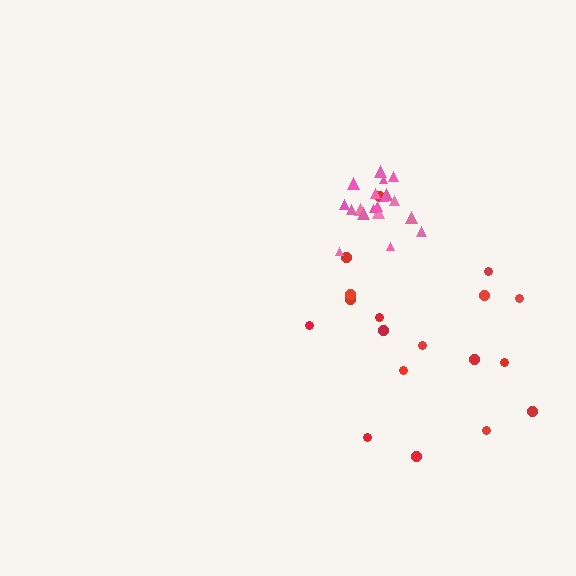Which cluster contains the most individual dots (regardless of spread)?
Pink (19).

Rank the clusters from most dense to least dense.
pink, red.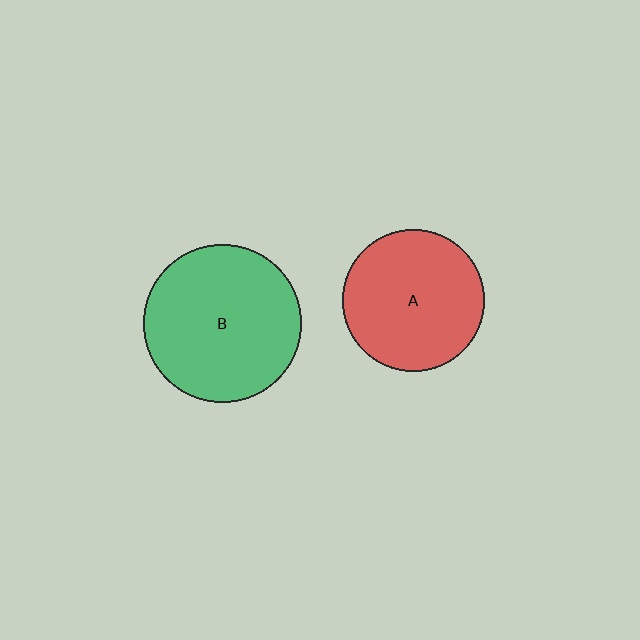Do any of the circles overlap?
No, none of the circles overlap.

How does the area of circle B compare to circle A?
Approximately 1.2 times.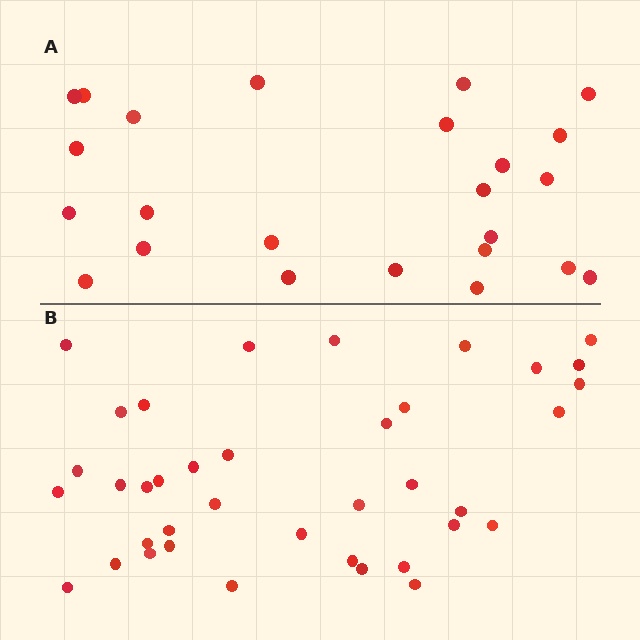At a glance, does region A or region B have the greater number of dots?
Region B (the bottom region) has more dots.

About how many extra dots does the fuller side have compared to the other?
Region B has approximately 15 more dots than region A.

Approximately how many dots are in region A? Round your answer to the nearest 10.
About 20 dots. (The exact count is 24, which rounds to 20.)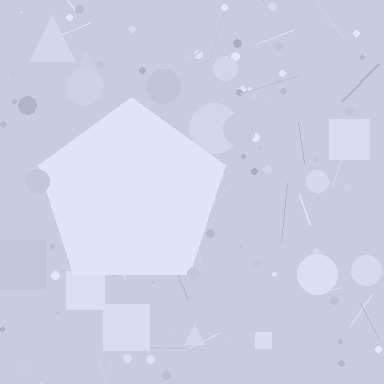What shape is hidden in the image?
A pentagon is hidden in the image.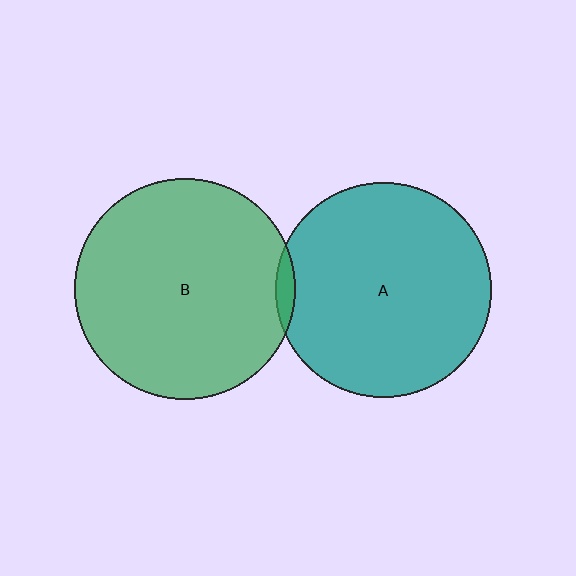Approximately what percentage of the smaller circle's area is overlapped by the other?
Approximately 5%.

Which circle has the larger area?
Circle B (green).